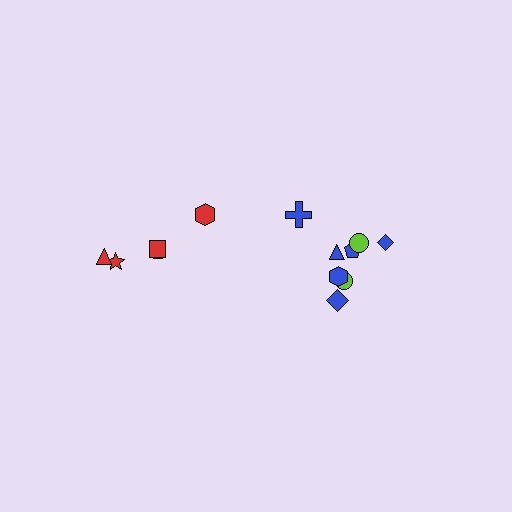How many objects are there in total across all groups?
There are 13 objects.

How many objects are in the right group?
There are 8 objects.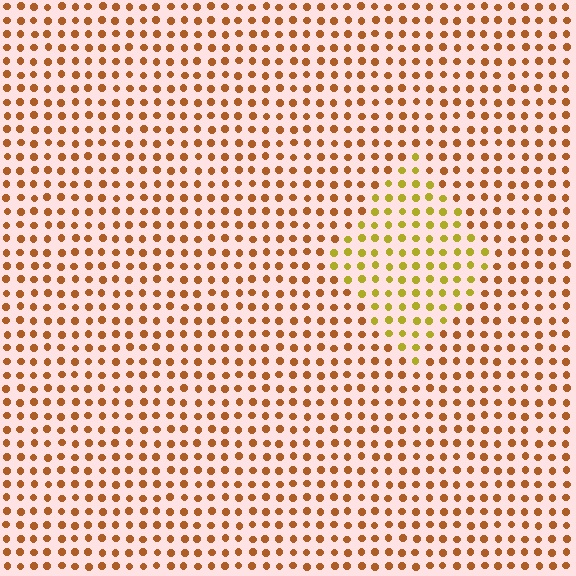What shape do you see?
I see a diamond.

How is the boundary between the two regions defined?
The boundary is defined purely by a slight shift in hue (about 35 degrees). Spacing, size, and orientation are identical on both sides.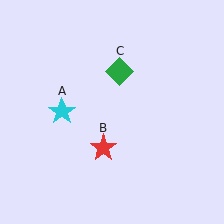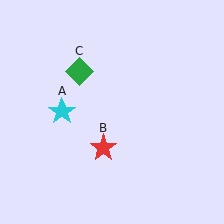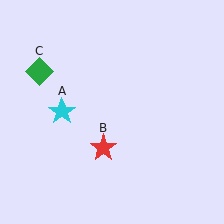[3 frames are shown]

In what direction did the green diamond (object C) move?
The green diamond (object C) moved left.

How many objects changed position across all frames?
1 object changed position: green diamond (object C).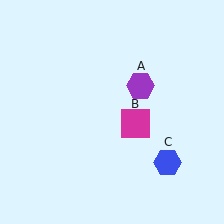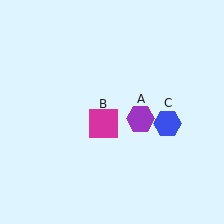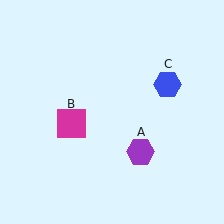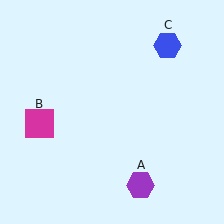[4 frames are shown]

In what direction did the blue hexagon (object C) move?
The blue hexagon (object C) moved up.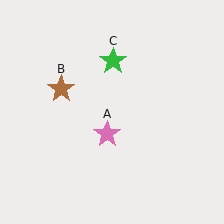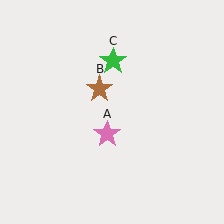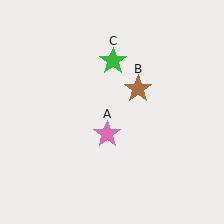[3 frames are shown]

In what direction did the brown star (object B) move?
The brown star (object B) moved right.